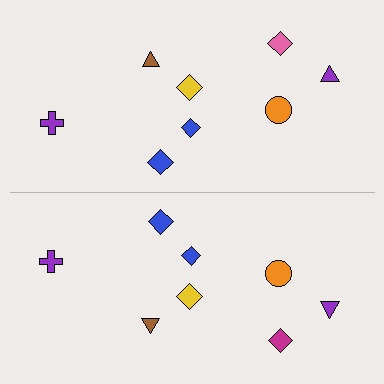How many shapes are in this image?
There are 16 shapes in this image.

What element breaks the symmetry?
The magenta diamond on the bottom side breaks the symmetry — its mirror counterpart is pink.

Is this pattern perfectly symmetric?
No, the pattern is not perfectly symmetric. The magenta diamond on the bottom side breaks the symmetry — its mirror counterpart is pink.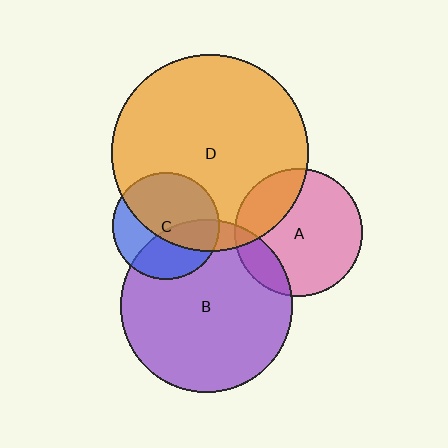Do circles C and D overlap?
Yes.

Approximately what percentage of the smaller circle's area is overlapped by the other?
Approximately 60%.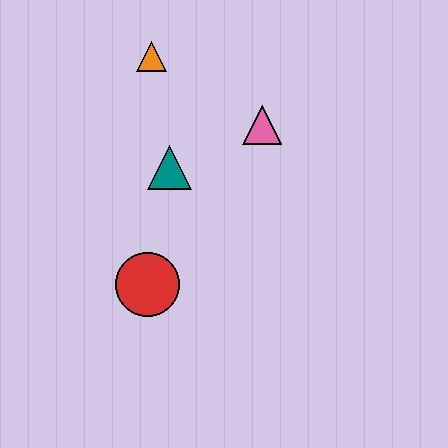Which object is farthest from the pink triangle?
The red circle is farthest from the pink triangle.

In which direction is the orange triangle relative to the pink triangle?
The orange triangle is to the left of the pink triangle.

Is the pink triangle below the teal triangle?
No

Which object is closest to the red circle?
The teal triangle is closest to the red circle.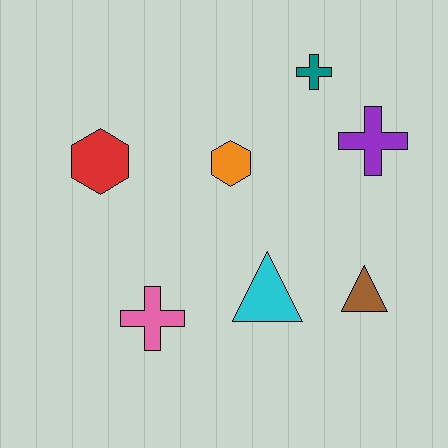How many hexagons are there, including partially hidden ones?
There are 2 hexagons.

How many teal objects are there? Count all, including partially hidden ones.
There is 1 teal object.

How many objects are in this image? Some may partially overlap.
There are 7 objects.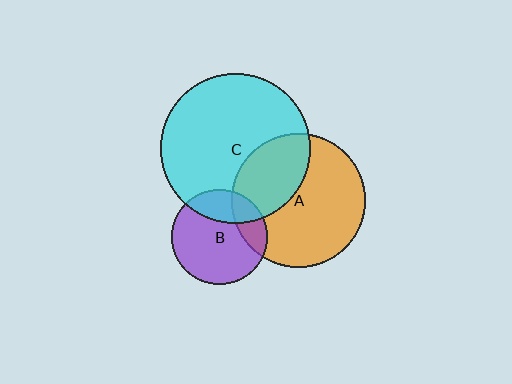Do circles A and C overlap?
Yes.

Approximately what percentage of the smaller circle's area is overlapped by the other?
Approximately 35%.